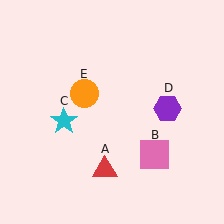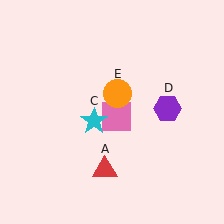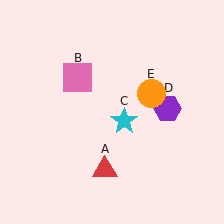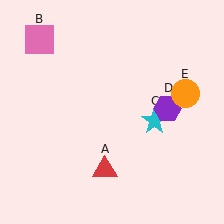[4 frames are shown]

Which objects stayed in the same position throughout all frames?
Red triangle (object A) and purple hexagon (object D) remained stationary.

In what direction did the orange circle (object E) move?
The orange circle (object E) moved right.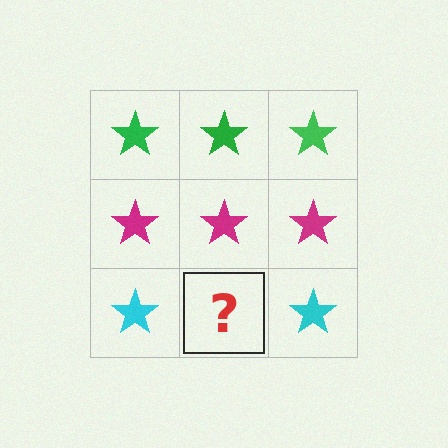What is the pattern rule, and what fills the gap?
The rule is that each row has a consistent color. The gap should be filled with a cyan star.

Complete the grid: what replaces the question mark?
The question mark should be replaced with a cyan star.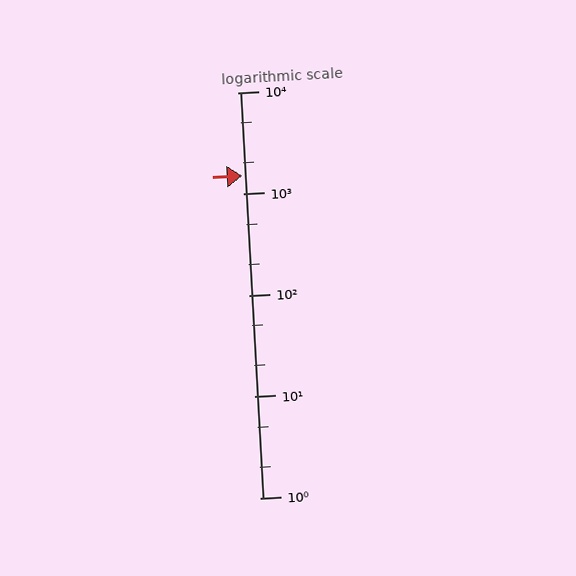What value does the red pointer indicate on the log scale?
The pointer indicates approximately 1500.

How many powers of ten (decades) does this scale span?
The scale spans 4 decades, from 1 to 10000.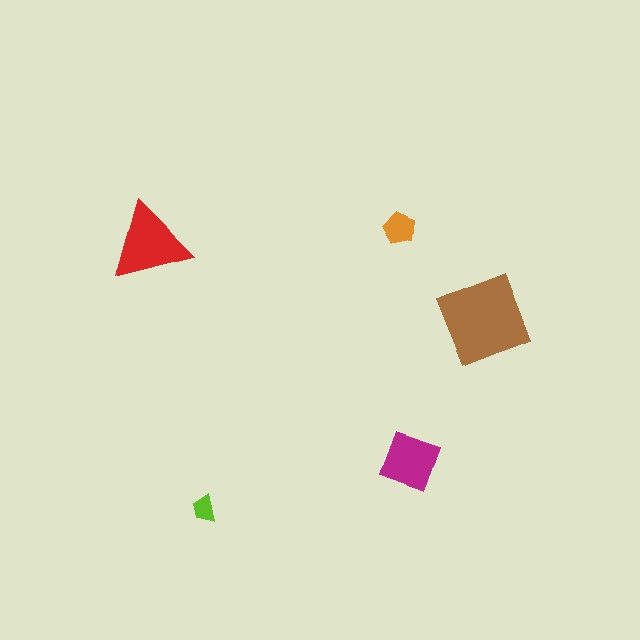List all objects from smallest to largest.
The lime trapezoid, the orange pentagon, the magenta diamond, the red triangle, the brown square.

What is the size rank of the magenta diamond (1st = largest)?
3rd.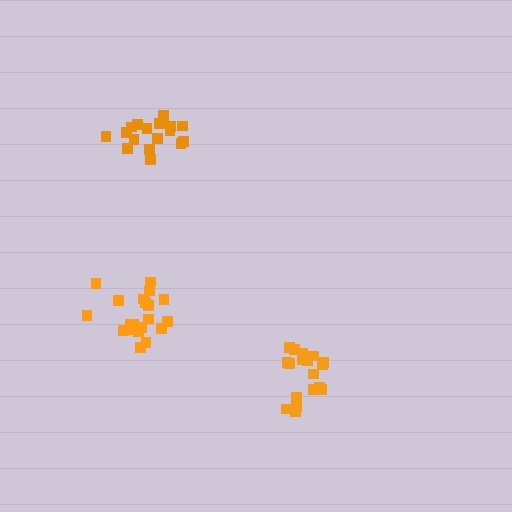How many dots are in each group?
Group 1: 20 dots, Group 2: 21 dots, Group 3: 17 dots (58 total).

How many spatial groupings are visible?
There are 3 spatial groupings.